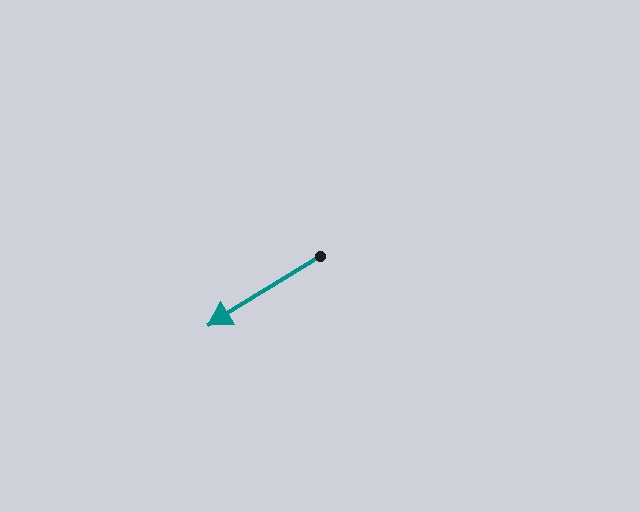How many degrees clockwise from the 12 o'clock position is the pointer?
Approximately 238 degrees.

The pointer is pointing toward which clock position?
Roughly 8 o'clock.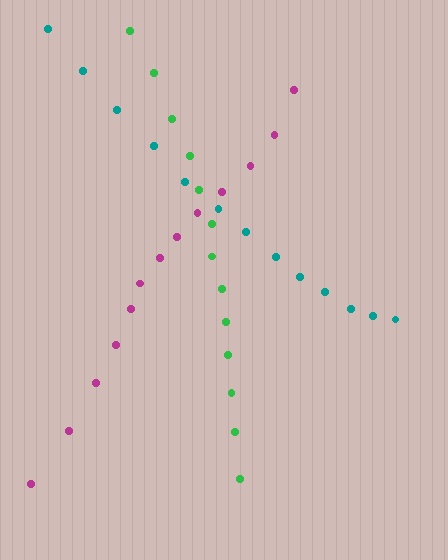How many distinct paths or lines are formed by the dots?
There are 3 distinct paths.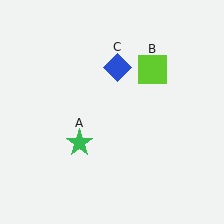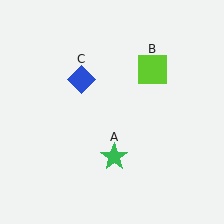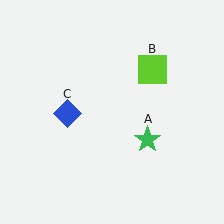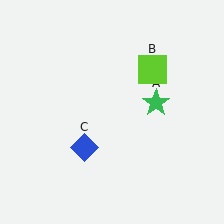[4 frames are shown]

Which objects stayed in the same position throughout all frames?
Lime square (object B) remained stationary.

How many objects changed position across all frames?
2 objects changed position: green star (object A), blue diamond (object C).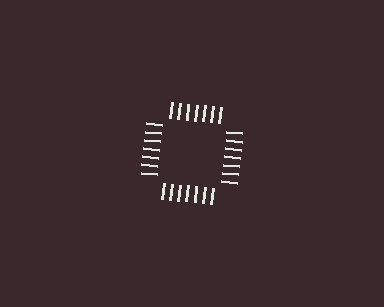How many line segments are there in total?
28 — 7 along each of the 4 edges.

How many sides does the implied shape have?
4 sides — the line-ends trace a square.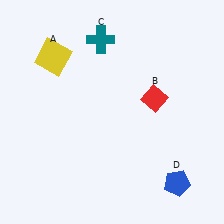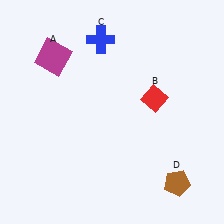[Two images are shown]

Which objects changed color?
A changed from yellow to magenta. C changed from teal to blue. D changed from blue to brown.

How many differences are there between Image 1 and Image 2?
There are 3 differences between the two images.